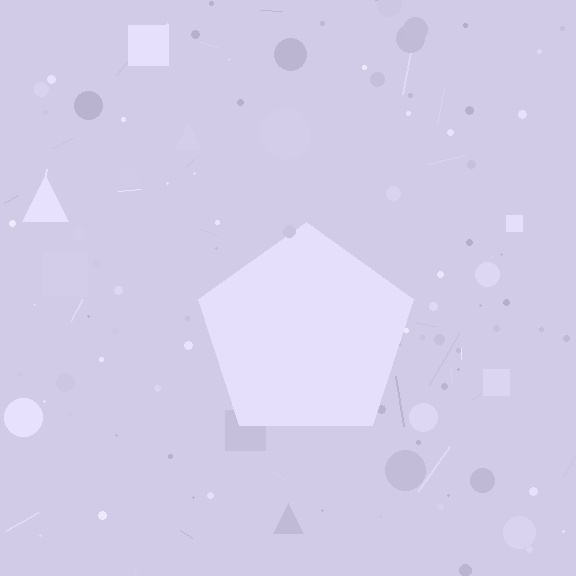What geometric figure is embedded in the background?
A pentagon is embedded in the background.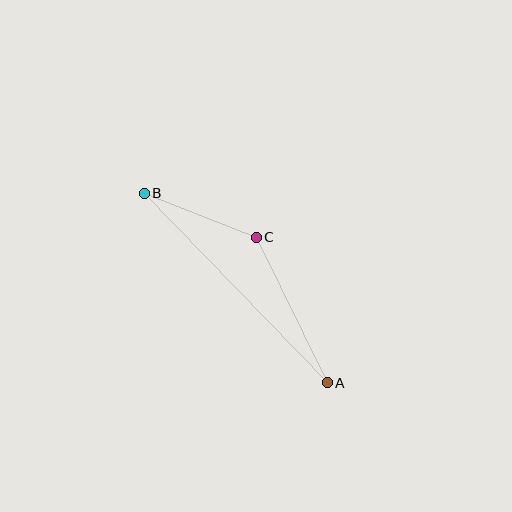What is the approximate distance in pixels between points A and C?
The distance between A and C is approximately 162 pixels.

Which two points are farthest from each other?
Points A and B are farthest from each other.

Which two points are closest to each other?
Points B and C are closest to each other.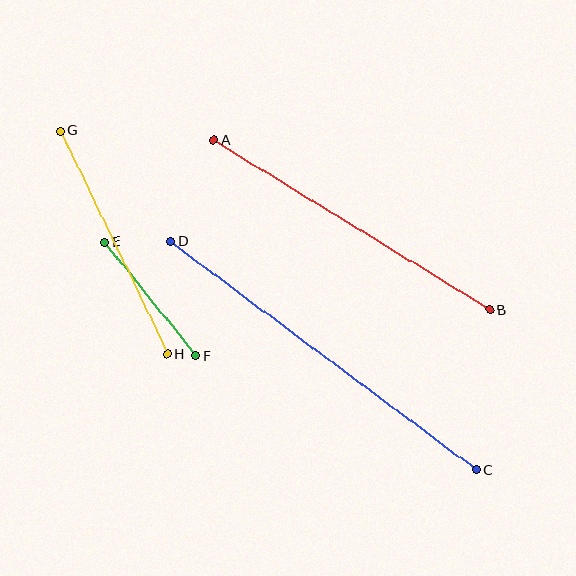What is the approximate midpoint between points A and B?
The midpoint is at approximately (352, 225) pixels.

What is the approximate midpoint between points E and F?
The midpoint is at approximately (150, 299) pixels.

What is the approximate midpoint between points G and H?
The midpoint is at approximately (114, 243) pixels.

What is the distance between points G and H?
The distance is approximately 248 pixels.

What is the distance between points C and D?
The distance is approximately 382 pixels.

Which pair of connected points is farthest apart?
Points C and D are farthest apart.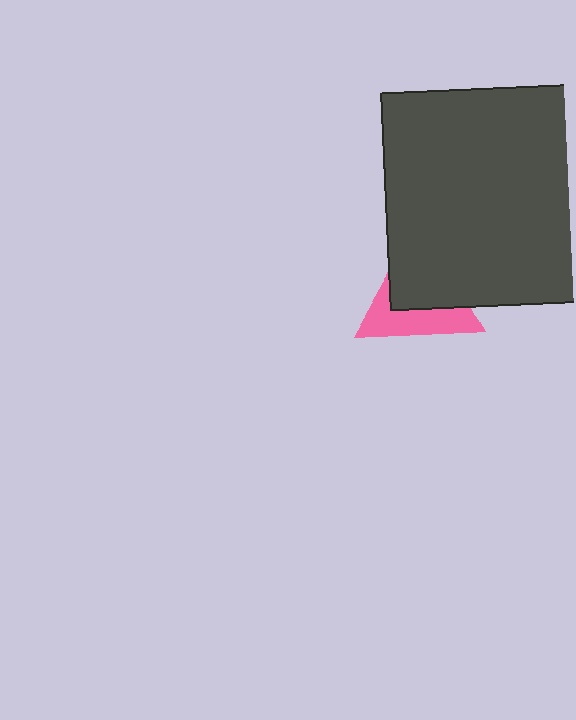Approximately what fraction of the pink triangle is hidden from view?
Roughly 54% of the pink triangle is hidden behind the dark gray square.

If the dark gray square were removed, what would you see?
You would see the complete pink triangle.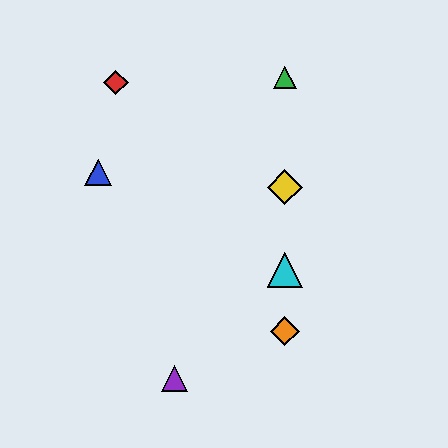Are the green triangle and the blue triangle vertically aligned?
No, the green triangle is at x≈285 and the blue triangle is at x≈98.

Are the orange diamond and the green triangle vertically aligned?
Yes, both are at x≈285.